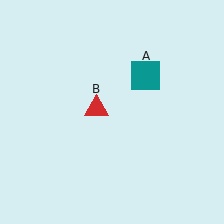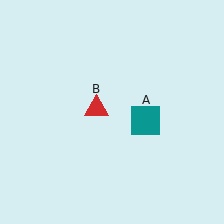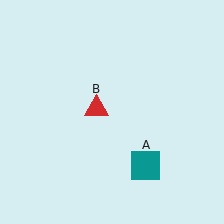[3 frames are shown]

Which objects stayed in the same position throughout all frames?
Red triangle (object B) remained stationary.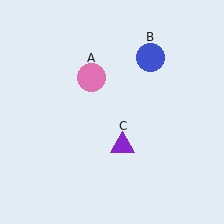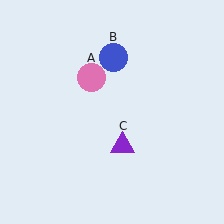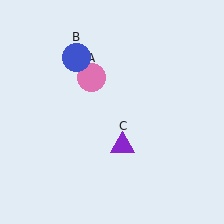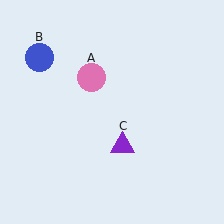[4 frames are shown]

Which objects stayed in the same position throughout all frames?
Pink circle (object A) and purple triangle (object C) remained stationary.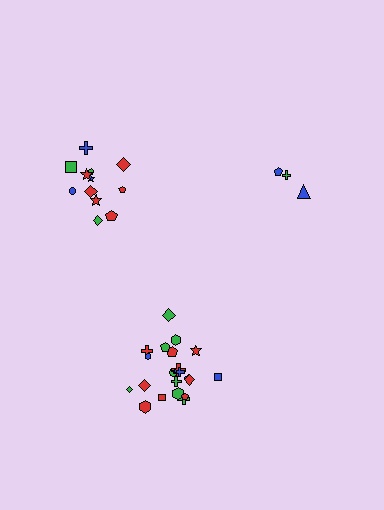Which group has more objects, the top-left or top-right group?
The top-left group.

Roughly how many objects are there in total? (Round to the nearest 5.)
Roughly 35 objects in total.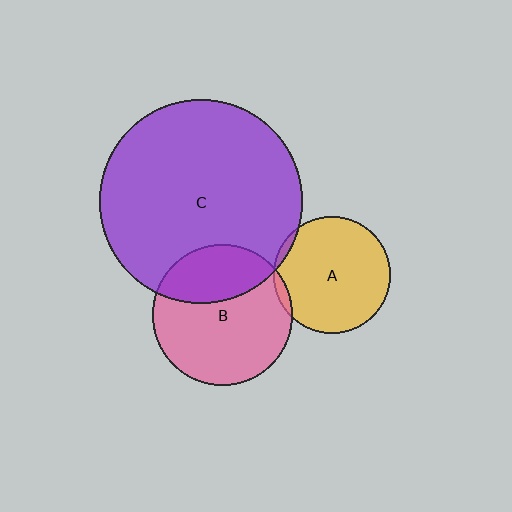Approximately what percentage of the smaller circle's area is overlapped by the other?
Approximately 5%.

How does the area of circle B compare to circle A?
Approximately 1.4 times.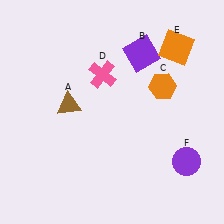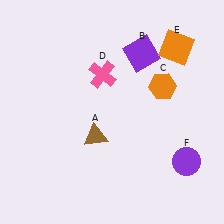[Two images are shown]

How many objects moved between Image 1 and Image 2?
1 object moved between the two images.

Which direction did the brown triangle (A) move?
The brown triangle (A) moved down.